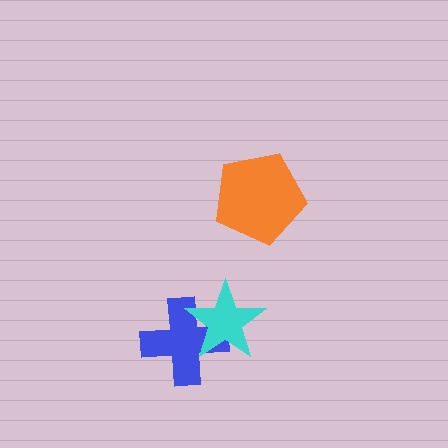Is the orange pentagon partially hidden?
No, no other shape covers it.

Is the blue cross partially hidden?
Yes, it is partially covered by another shape.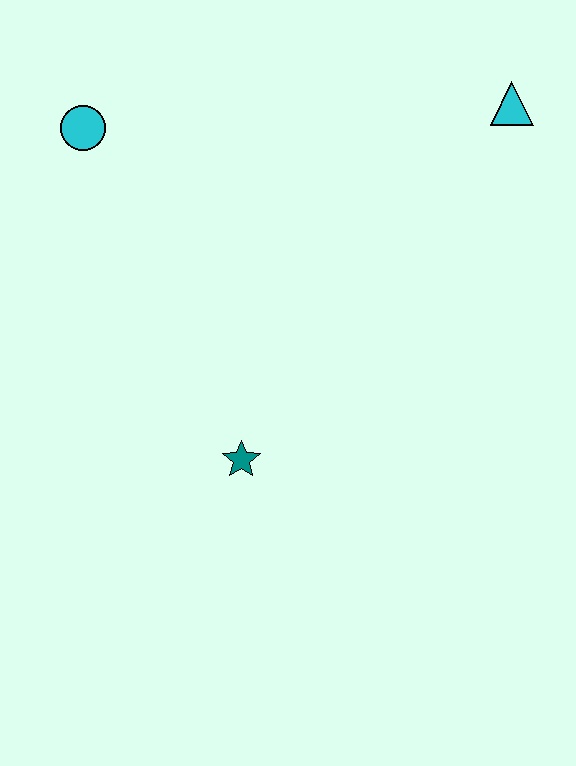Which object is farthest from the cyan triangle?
The teal star is farthest from the cyan triangle.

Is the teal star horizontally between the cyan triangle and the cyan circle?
Yes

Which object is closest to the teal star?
The cyan circle is closest to the teal star.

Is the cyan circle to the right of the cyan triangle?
No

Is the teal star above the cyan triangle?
No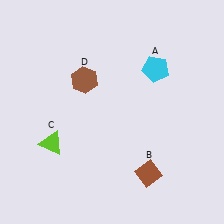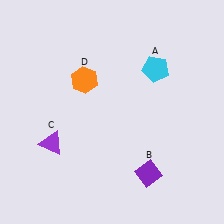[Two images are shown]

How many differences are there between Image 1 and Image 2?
There are 3 differences between the two images.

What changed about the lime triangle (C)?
In Image 1, C is lime. In Image 2, it changed to purple.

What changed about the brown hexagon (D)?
In Image 1, D is brown. In Image 2, it changed to orange.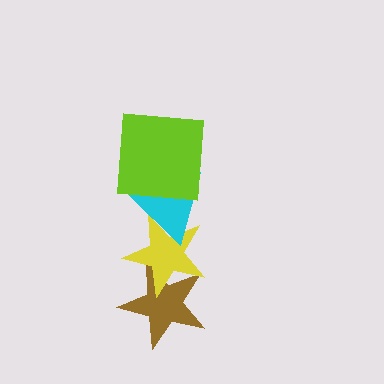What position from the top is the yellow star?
The yellow star is 3rd from the top.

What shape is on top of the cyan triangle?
The lime square is on top of the cyan triangle.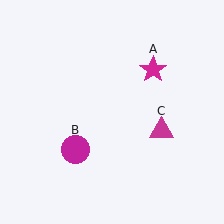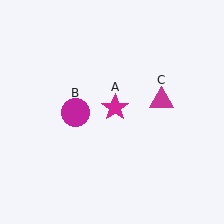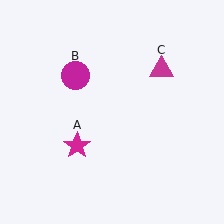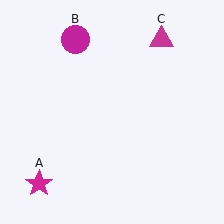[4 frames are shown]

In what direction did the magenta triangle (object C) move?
The magenta triangle (object C) moved up.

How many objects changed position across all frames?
3 objects changed position: magenta star (object A), magenta circle (object B), magenta triangle (object C).